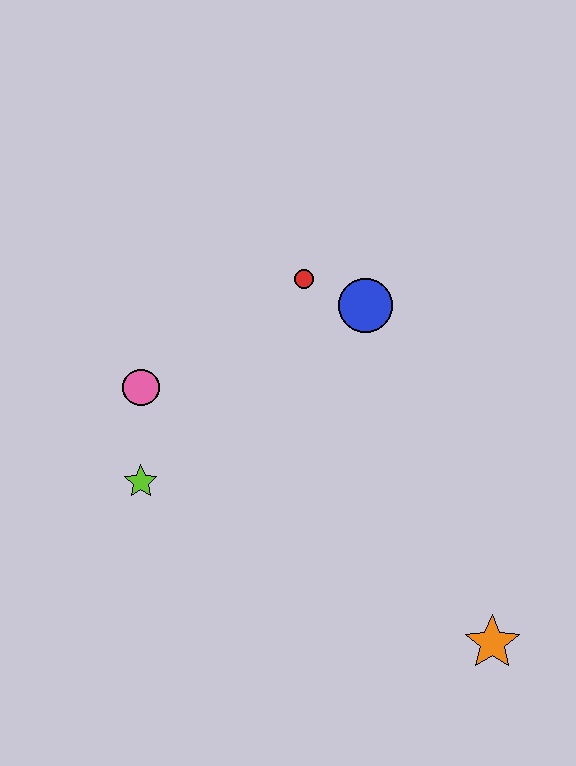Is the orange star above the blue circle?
No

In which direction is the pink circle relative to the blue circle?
The pink circle is to the left of the blue circle.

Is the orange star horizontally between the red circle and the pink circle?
No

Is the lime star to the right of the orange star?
No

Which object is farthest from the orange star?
The pink circle is farthest from the orange star.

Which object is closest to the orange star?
The blue circle is closest to the orange star.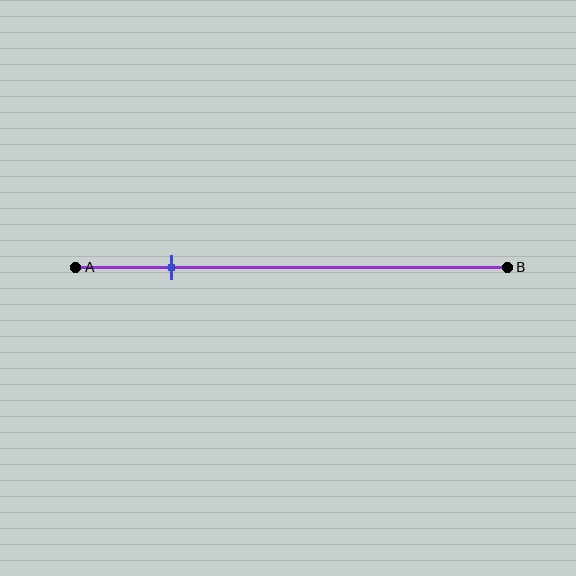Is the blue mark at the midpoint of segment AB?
No, the mark is at about 20% from A, not at the 50% midpoint.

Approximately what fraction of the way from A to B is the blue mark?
The blue mark is approximately 20% of the way from A to B.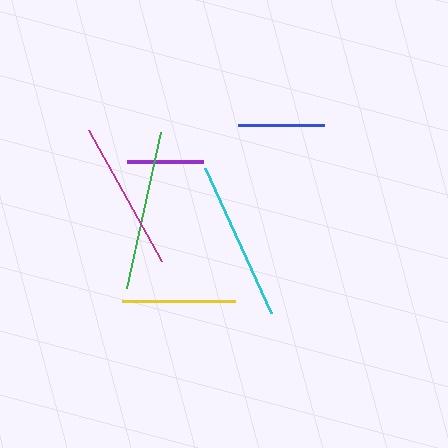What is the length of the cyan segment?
The cyan segment is approximately 159 pixels long.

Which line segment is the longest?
The green line is the longest at approximately 159 pixels.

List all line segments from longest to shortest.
From longest to shortest: green, cyan, magenta, yellow, blue, purple.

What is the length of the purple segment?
The purple segment is approximately 76 pixels long.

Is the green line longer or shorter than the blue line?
The green line is longer than the blue line.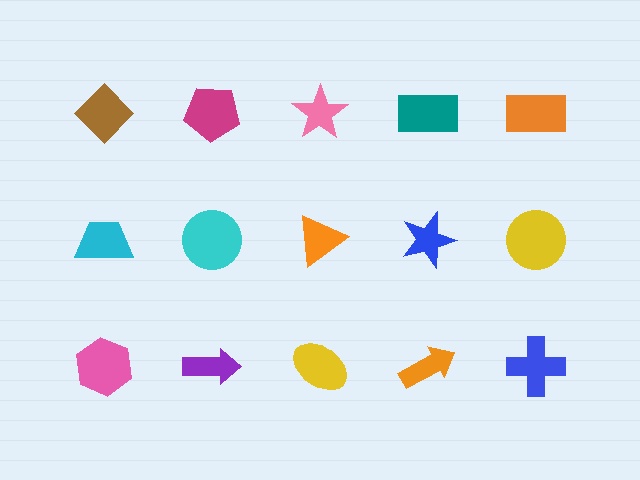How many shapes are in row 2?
5 shapes.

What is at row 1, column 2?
A magenta pentagon.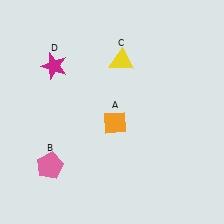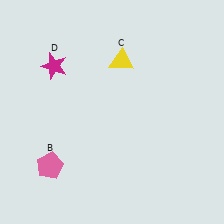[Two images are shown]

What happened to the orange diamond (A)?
The orange diamond (A) was removed in Image 2. It was in the bottom-right area of Image 1.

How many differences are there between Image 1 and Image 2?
There is 1 difference between the two images.